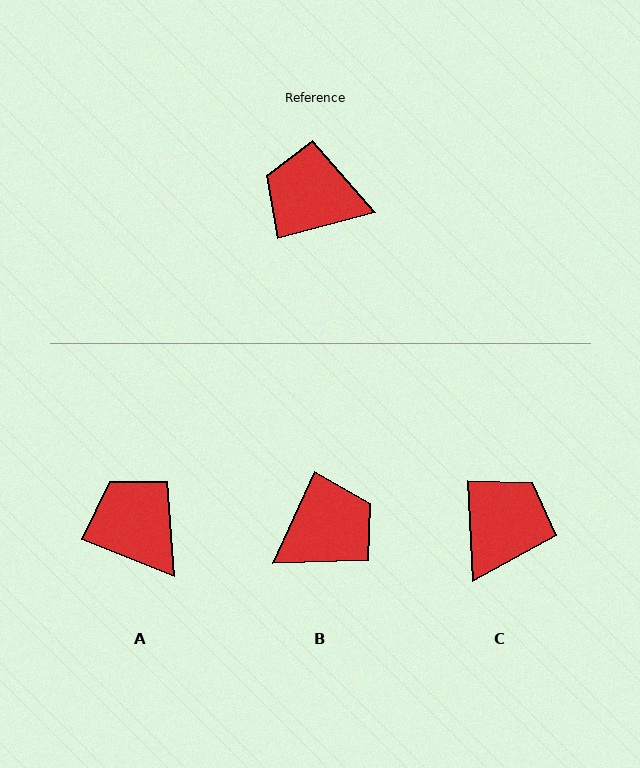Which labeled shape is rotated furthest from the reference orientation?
B, about 130 degrees away.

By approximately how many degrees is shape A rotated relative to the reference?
Approximately 37 degrees clockwise.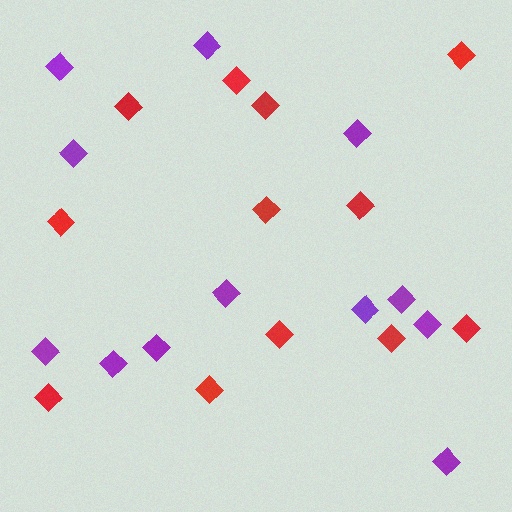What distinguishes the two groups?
There are 2 groups: one group of red diamonds (12) and one group of purple diamonds (12).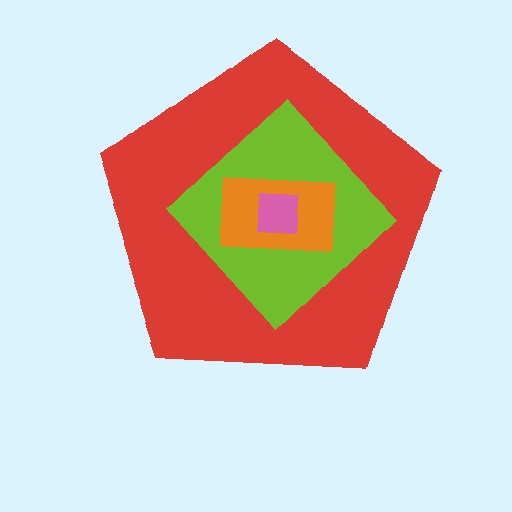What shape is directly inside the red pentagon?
The lime diamond.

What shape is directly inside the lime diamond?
The orange rectangle.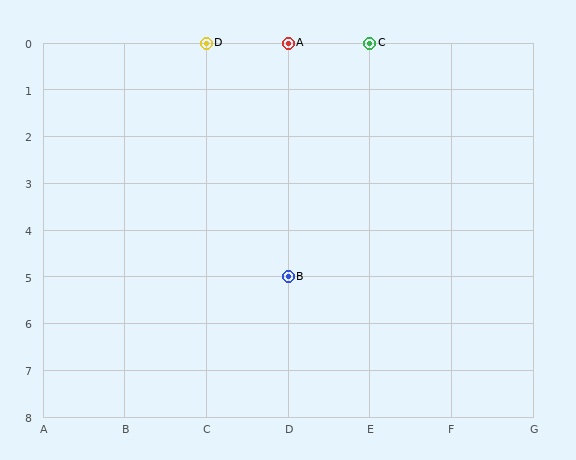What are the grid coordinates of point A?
Point A is at grid coordinates (D, 0).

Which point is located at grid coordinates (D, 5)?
Point B is at (D, 5).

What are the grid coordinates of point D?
Point D is at grid coordinates (C, 0).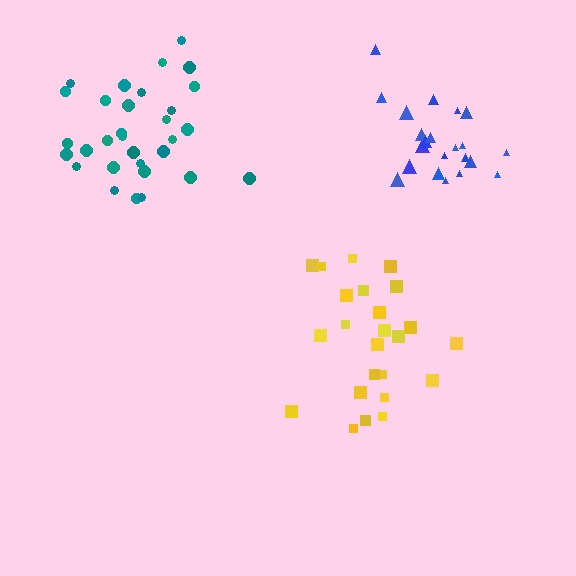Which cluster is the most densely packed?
Teal.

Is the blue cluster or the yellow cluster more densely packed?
Blue.